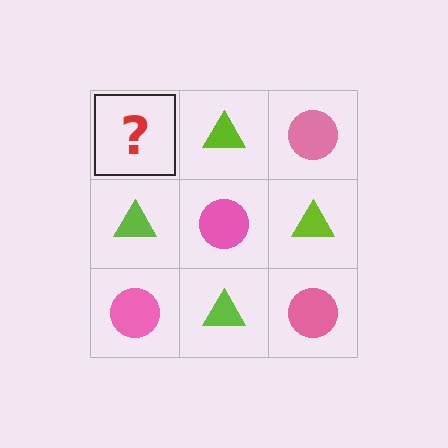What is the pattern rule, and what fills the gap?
The rule is that it alternates pink circle and lime triangle in a checkerboard pattern. The gap should be filled with a pink circle.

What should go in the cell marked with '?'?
The missing cell should contain a pink circle.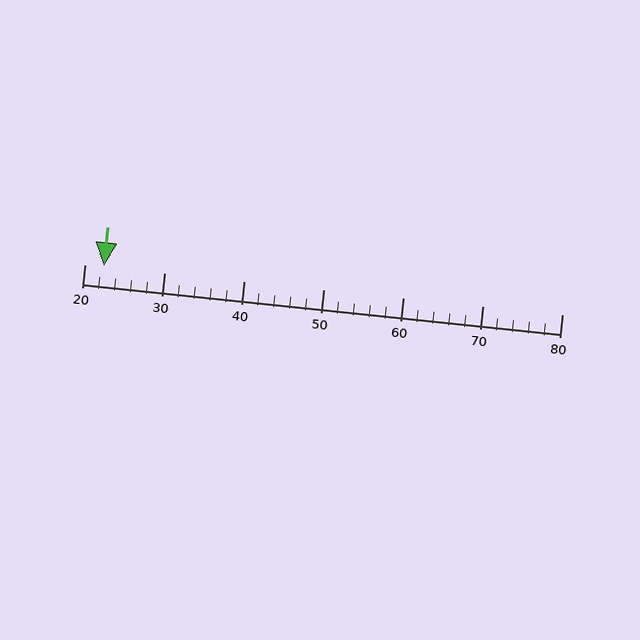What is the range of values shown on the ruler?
The ruler shows values from 20 to 80.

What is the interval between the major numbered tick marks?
The major tick marks are spaced 10 units apart.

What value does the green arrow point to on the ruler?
The green arrow points to approximately 22.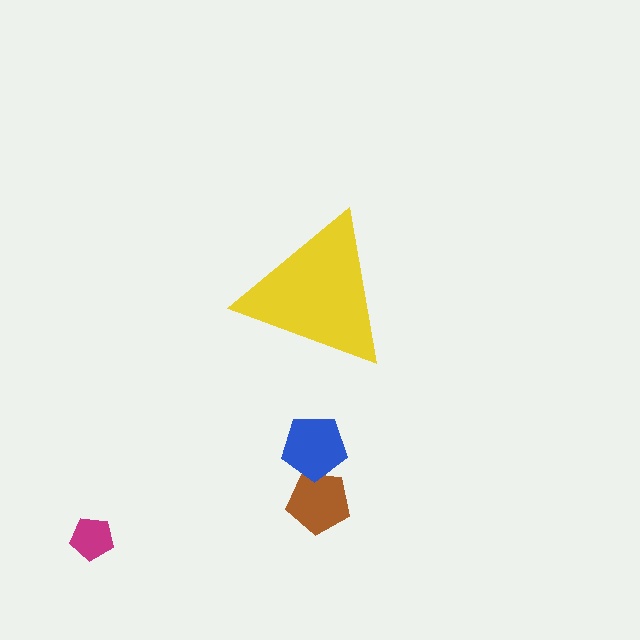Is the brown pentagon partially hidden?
No, the brown pentagon is fully visible.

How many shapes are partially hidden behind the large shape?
0 shapes are partially hidden.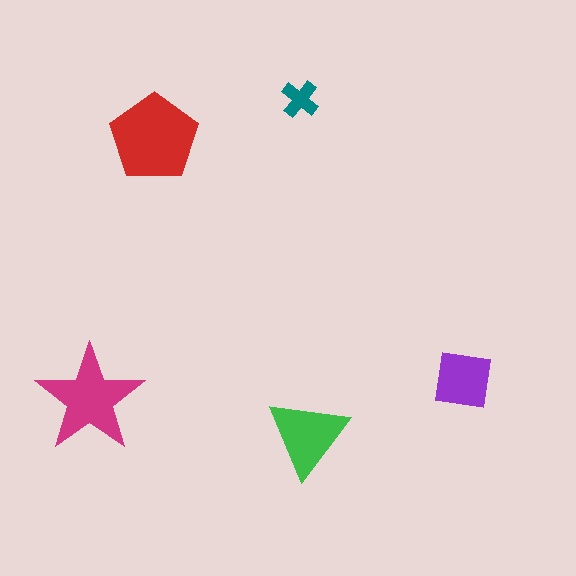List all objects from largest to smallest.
The red pentagon, the magenta star, the green triangle, the purple square, the teal cross.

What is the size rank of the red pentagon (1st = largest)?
1st.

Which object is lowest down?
The green triangle is bottommost.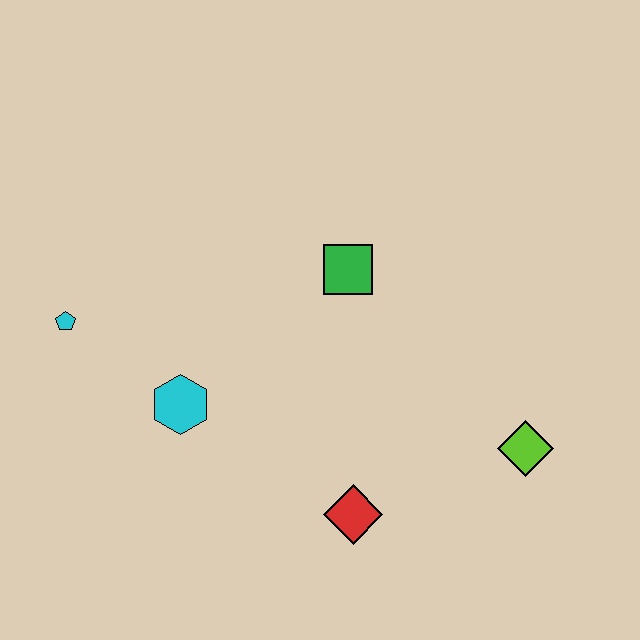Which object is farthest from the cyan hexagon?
The lime diamond is farthest from the cyan hexagon.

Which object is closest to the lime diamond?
The red diamond is closest to the lime diamond.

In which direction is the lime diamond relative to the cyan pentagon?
The lime diamond is to the right of the cyan pentagon.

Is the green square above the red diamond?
Yes